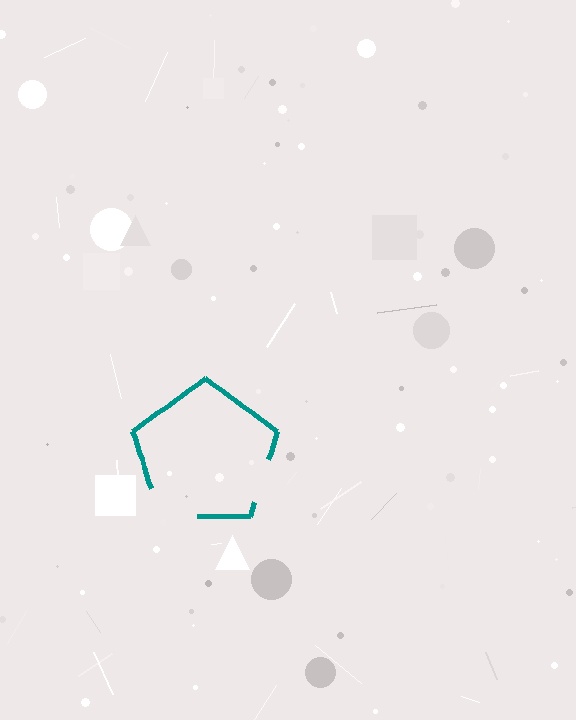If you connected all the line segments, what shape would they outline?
They would outline a pentagon.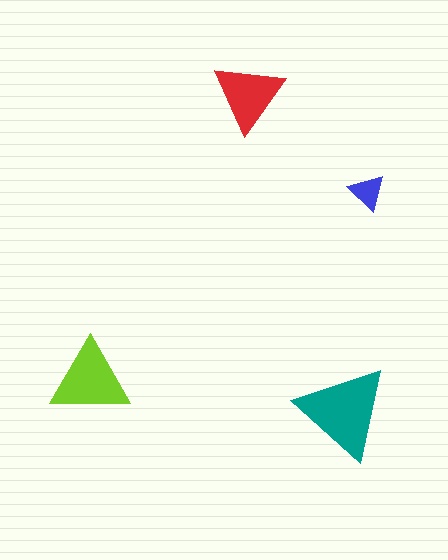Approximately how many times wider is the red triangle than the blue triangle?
About 2 times wider.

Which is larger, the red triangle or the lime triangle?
The lime one.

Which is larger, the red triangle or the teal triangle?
The teal one.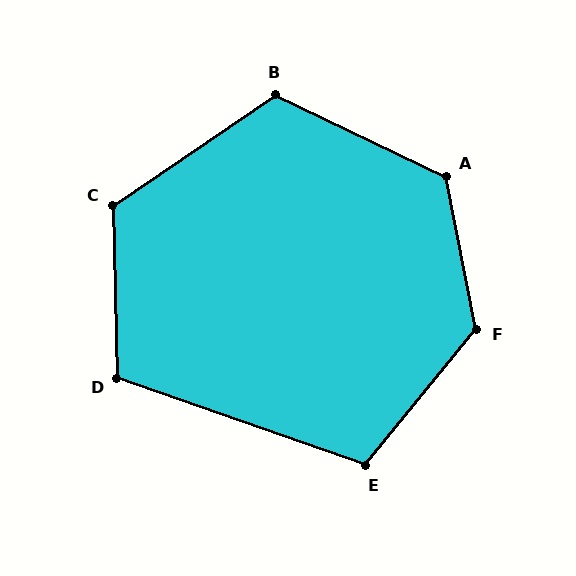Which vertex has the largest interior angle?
F, at approximately 129 degrees.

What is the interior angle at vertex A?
Approximately 127 degrees (obtuse).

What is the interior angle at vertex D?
Approximately 111 degrees (obtuse).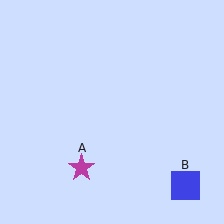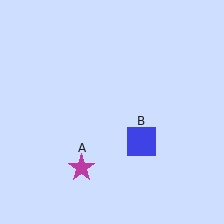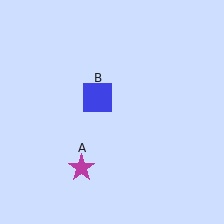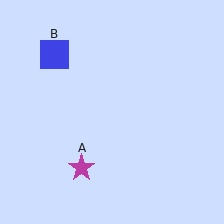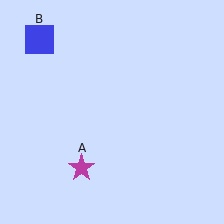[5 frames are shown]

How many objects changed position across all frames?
1 object changed position: blue square (object B).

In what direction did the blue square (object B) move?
The blue square (object B) moved up and to the left.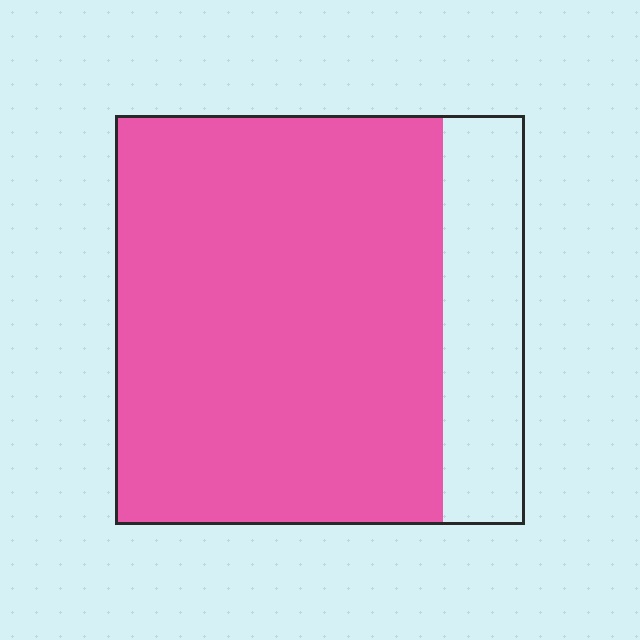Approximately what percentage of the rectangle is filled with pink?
Approximately 80%.